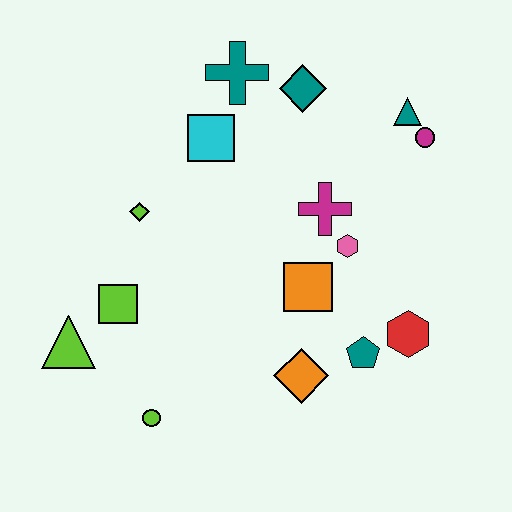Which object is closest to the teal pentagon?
The red hexagon is closest to the teal pentagon.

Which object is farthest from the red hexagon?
The lime triangle is farthest from the red hexagon.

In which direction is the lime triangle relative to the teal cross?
The lime triangle is below the teal cross.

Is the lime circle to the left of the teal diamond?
Yes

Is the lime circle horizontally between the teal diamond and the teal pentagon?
No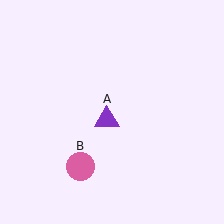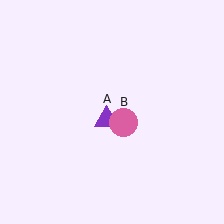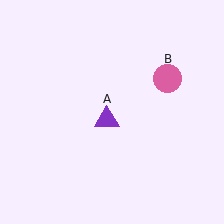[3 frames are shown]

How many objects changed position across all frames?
1 object changed position: pink circle (object B).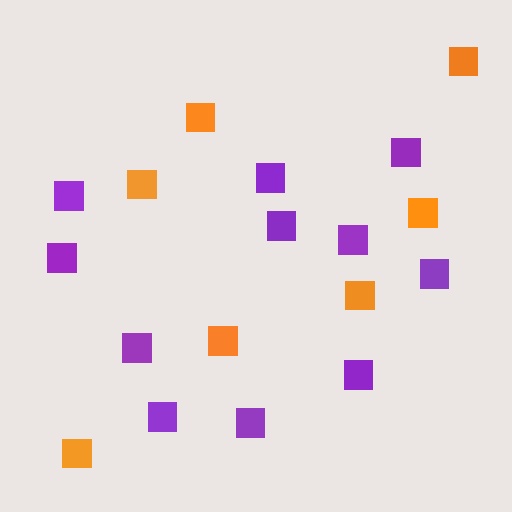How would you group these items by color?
There are 2 groups: one group of purple squares (11) and one group of orange squares (7).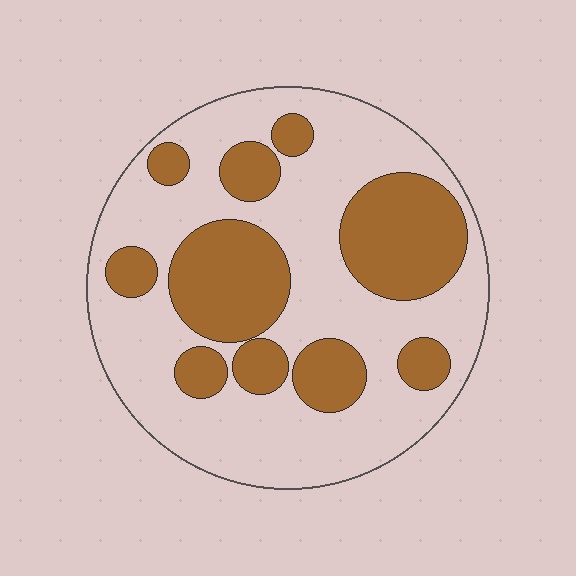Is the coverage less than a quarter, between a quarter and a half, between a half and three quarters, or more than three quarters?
Between a quarter and a half.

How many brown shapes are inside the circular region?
10.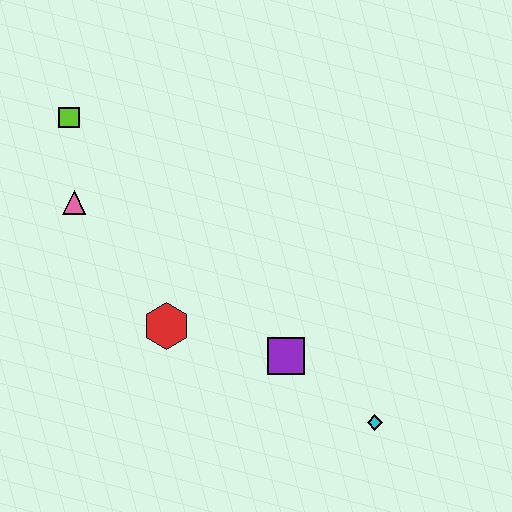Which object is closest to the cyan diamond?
The purple square is closest to the cyan diamond.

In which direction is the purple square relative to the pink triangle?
The purple square is to the right of the pink triangle.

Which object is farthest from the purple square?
The lime square is farthest from the purple square.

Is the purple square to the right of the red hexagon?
Yes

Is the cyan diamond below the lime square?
Yes